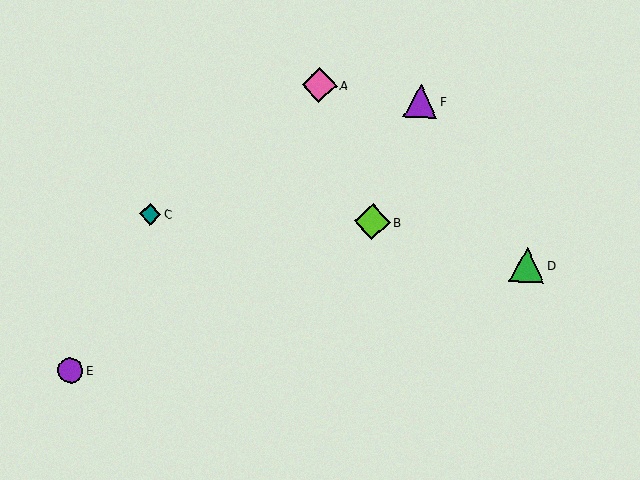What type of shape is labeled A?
Shape A is a pink diamond.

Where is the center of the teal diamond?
The center of the teal diamond is at (150, 214).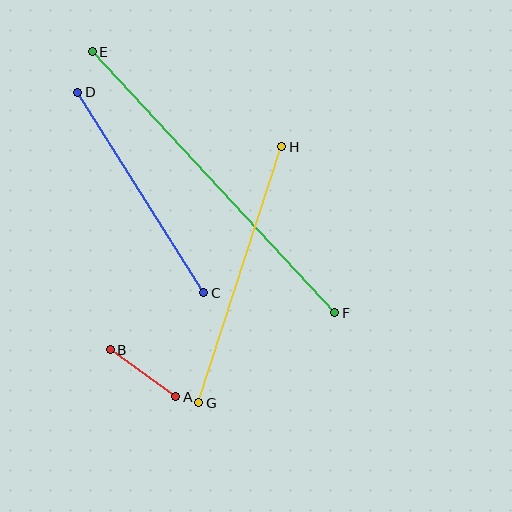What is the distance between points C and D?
The distance is approximately 237 pixels.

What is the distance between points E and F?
The distance is approximately 356 pixels.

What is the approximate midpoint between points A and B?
The midpoint is at approximately (143, 373) pixels.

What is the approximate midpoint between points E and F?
The midpoint is at approximately (213, 182) pixels.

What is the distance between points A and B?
The distance is approximately 81 pixels.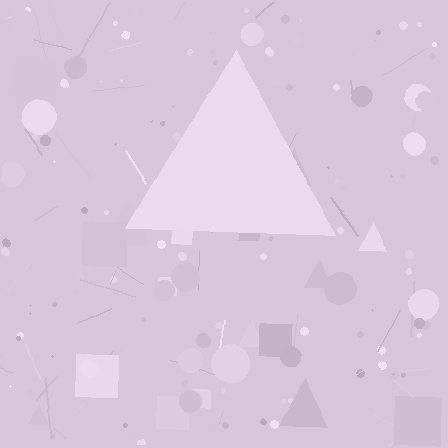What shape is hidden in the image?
A triangle is hidden in the image.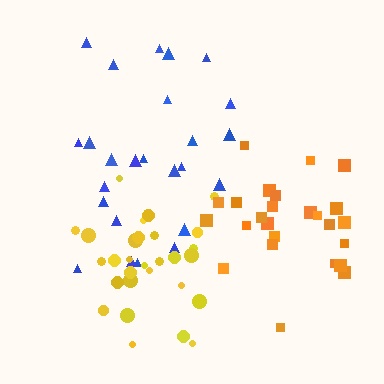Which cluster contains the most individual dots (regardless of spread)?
Yellow (30).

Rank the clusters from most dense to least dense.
yellow, orange, blue.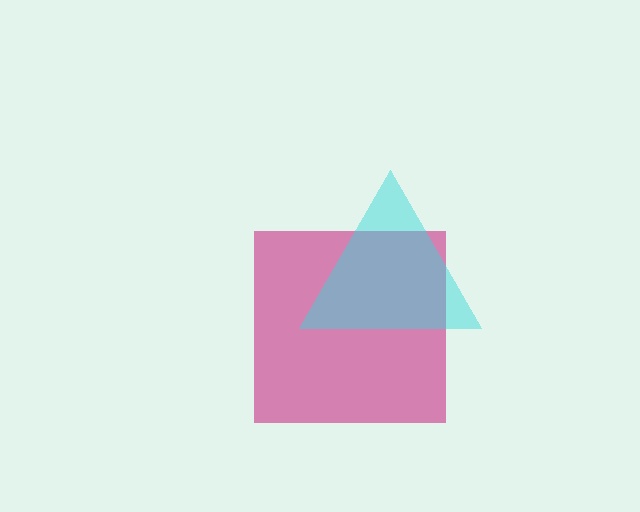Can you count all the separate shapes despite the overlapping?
Yes, there are 2 separate shapes.